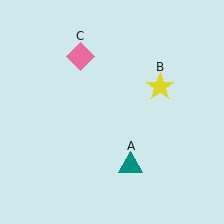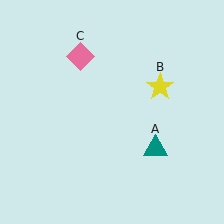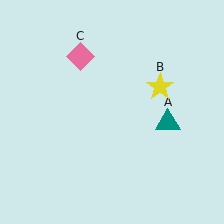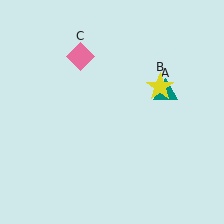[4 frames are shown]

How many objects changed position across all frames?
1 object changed position: teal triangle (object A).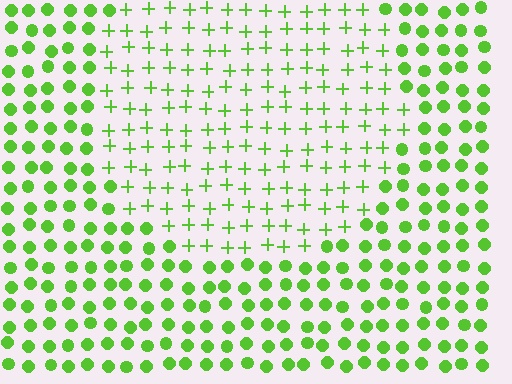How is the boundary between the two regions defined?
The boundary is defined by a change in element shape: plus signs inside vs. circles outside. All elements share the same color and spacing.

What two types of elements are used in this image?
The image uses plus signs inside the circle region and circles outside it.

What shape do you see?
I see a circle.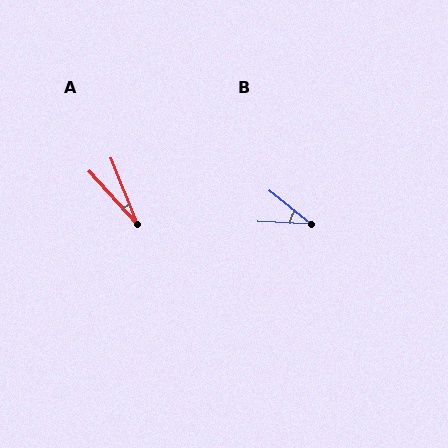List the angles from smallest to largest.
A (20°), B (37°).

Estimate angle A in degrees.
Approximately 20 degrees.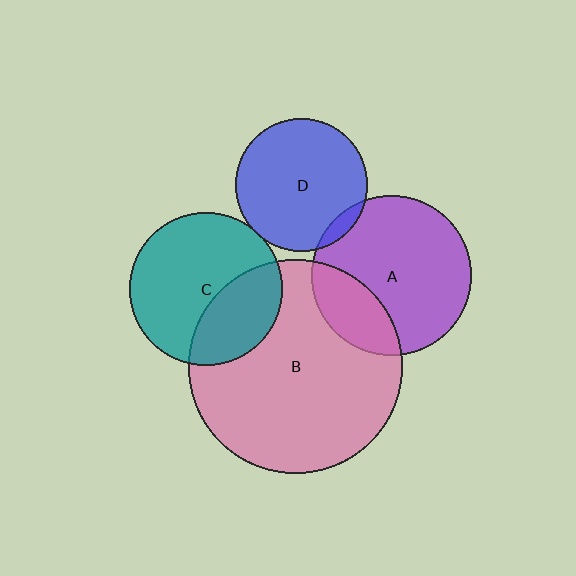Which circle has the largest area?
Circle B (pink).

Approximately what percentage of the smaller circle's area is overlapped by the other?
Approximately 25%.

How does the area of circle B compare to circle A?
Approximately 1.8 times.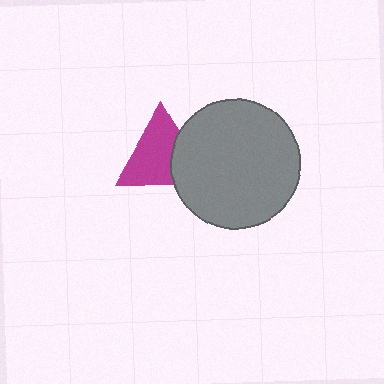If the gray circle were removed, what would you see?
You would see the complete magenta triangle.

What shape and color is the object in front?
The object in front is a gray circle.